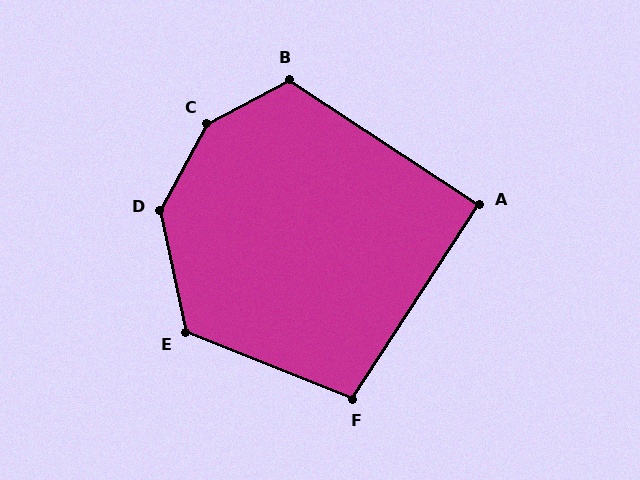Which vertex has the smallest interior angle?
A, at approximately 90 degrees.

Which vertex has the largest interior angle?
C, at approximately 146 degrees.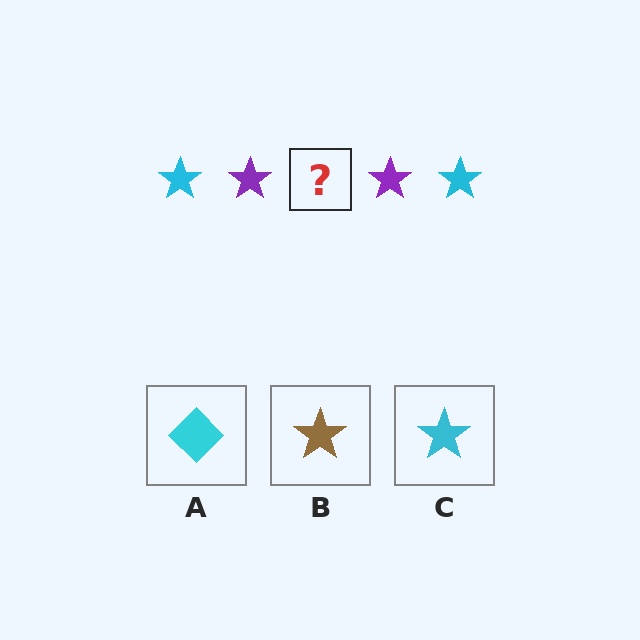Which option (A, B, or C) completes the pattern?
C.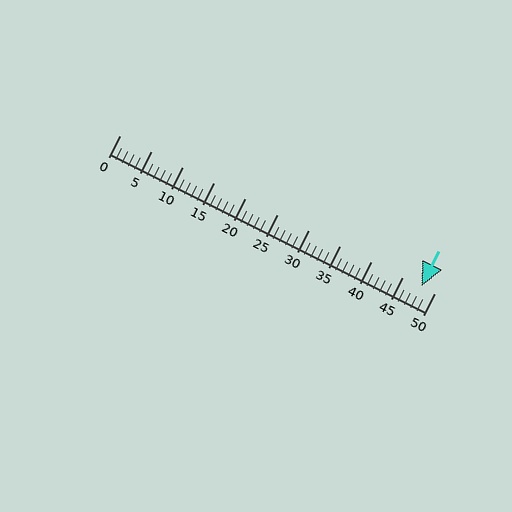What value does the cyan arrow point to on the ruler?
The cyan arrow points to approximately 48.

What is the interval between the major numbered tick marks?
The major tick marks are spaced 5 units apart.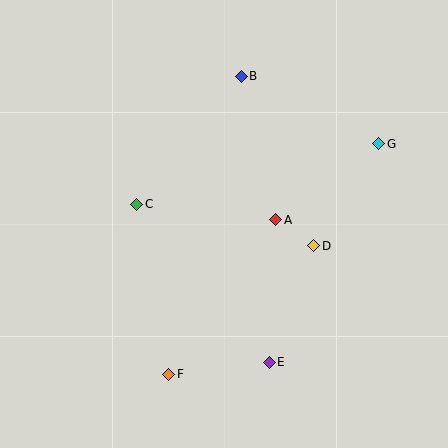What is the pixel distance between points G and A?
The distance between G and A is 128 pixels.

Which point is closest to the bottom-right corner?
Point E is closest to the bottom-right corner.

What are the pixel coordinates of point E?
Point E is at (269, 362).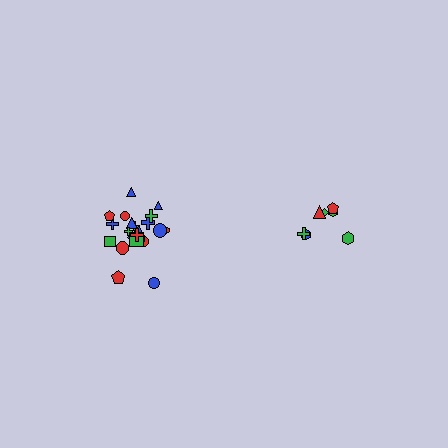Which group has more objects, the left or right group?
The left group.